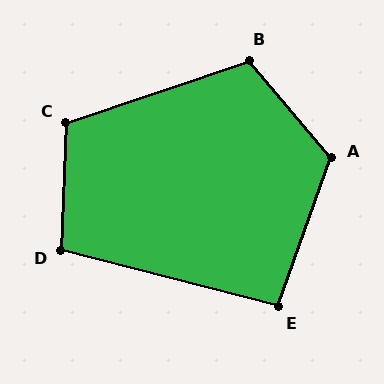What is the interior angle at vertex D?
Approximately 102 degrees (obtuse).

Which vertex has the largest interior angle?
A, at approximately 120 degrees.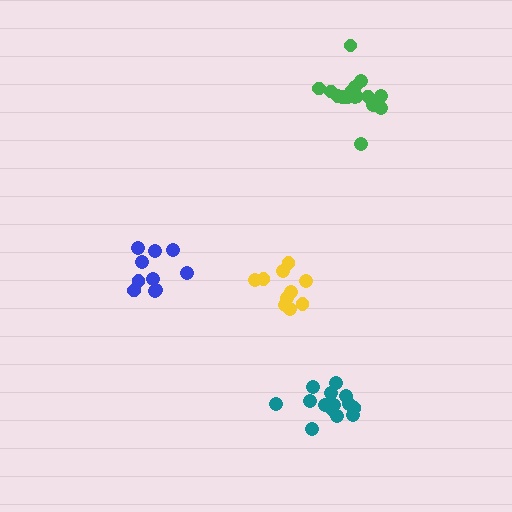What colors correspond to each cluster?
The clusters are colored: green, teal, blue, yellow.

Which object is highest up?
The green cluster is topmost.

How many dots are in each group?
Group 1: 16 dots, Group 2: 14 dots, Group 3: 10 dots, Group 4: 10 dots (50 total).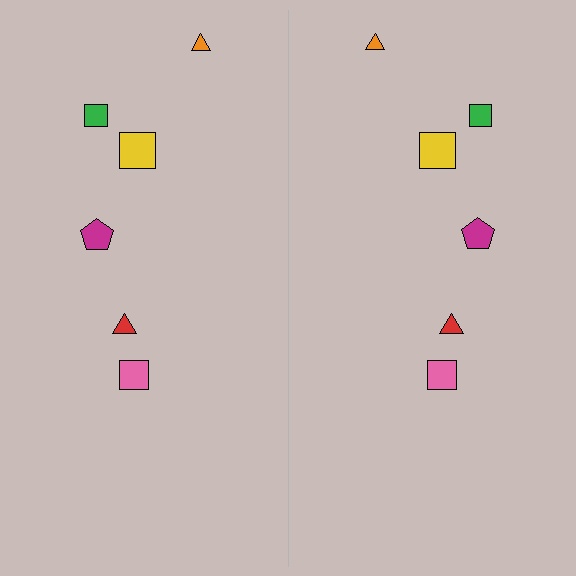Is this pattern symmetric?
Yes, this pattern has bilateral (reflection) symmetry.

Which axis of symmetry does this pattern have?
The pattern has a vertical axis of symmetry running through the center of the image.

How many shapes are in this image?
There are 12 shapes in this image.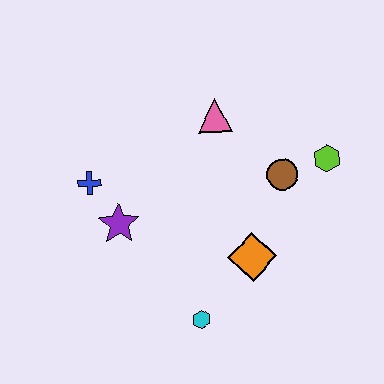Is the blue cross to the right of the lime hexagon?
No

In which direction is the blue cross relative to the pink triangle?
The blue cross is to the left of the pink triangle.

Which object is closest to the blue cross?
The purple star is closest to the blue cross.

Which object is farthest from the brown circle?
The blue cross is farthest from the brown circle.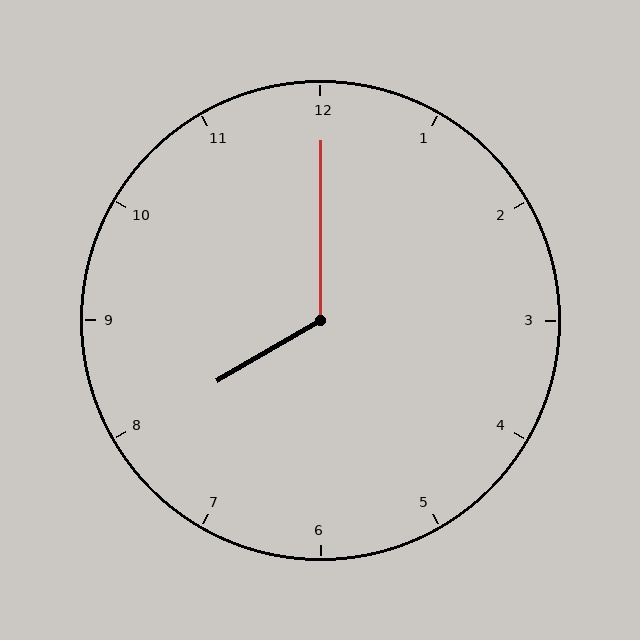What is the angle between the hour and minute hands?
Approximately 120 degrees.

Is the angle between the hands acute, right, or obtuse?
It is obtuse.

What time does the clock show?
8:00.